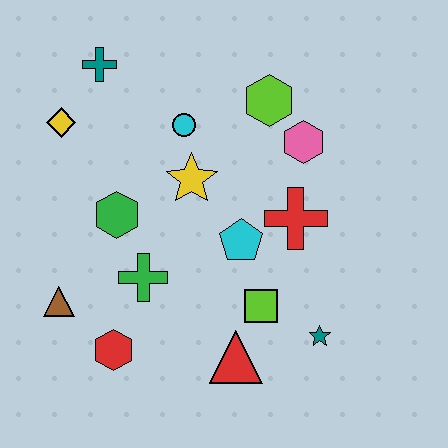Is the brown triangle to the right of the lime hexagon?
No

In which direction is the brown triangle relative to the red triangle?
The brown triangle is to the left of the red triangle.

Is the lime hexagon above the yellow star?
Yes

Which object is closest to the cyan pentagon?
The red cross is closest to the cyan pentagon.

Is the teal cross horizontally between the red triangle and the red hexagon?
No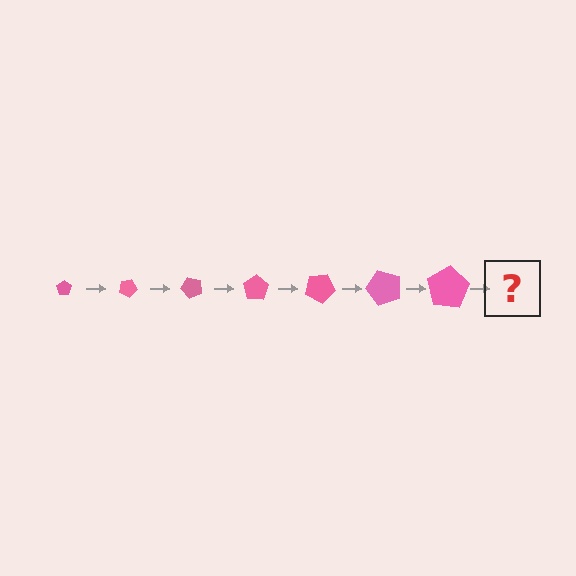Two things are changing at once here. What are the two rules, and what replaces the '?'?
The two rules are that the pentagon grows larger each step and it rotates 25 degrees each step. The '?' should be a pentagon, larger than the previous one and rotated 175 degrees from the start.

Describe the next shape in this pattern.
It should be a pentagon, larger than the previous one and rotated 175 degrees from the start.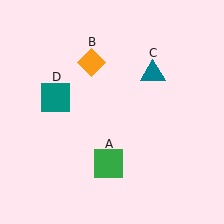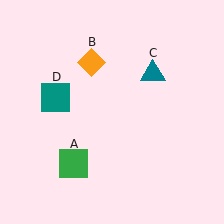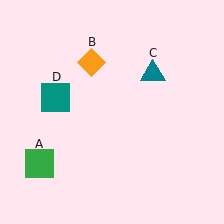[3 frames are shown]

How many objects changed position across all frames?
1 object changed position: green square (object A).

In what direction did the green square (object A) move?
The green square (object A) moved left.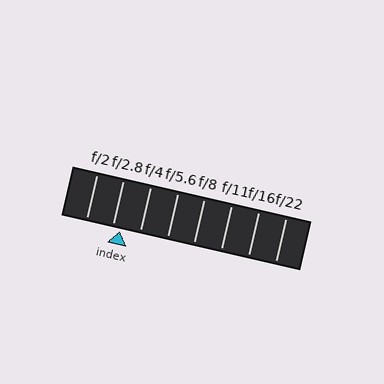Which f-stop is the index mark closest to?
The index mark is closest to f/2.8.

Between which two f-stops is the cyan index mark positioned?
The index mark is between f/2.8 and f/4.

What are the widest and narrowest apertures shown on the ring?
The widest aperture shown is f/2 and the narrowest is f/22.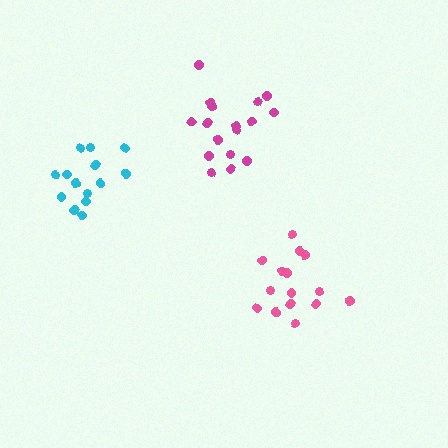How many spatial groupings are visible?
There are 3 spatial groupings.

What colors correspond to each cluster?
The clusters are colored: magenta, cyan, pink.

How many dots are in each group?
Group 1: 17 dots, Group 2: 14 dots, Group 3: 16 dots (47 total).